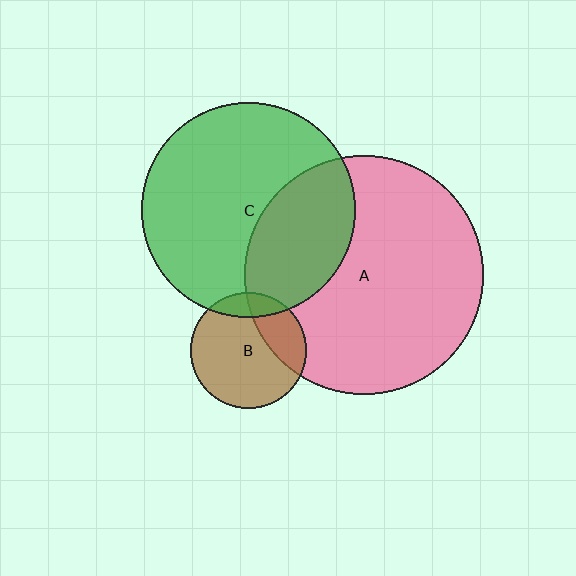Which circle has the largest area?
Circle A (pink).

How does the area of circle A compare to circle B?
Approximately 4.3 times.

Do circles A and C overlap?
Yes.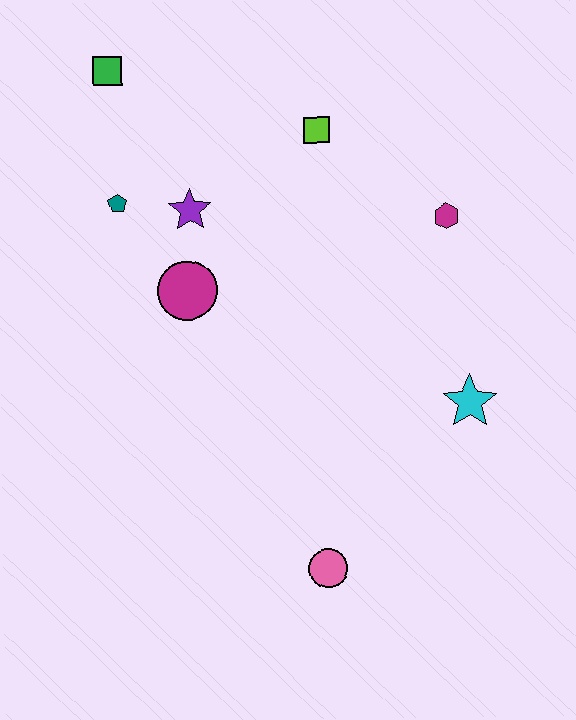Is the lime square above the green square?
No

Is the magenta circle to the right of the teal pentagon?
Yes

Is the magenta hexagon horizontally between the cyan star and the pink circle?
Yes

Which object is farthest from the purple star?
The pink circle is farthest from the purple star.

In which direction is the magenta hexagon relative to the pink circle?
The magenta hexagon is above the pink circle.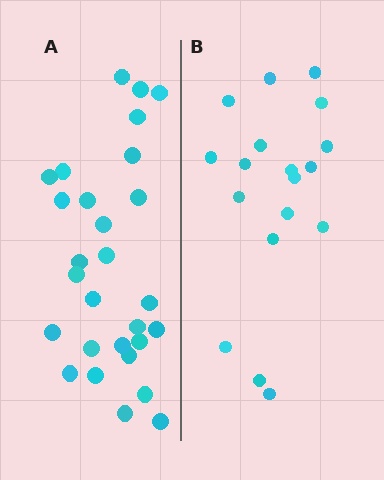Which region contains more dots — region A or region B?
Region A (the left region) has more dots.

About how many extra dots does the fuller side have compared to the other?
Region A has roughly 10 or so more dots than region B.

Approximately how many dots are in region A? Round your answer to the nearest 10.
About 30 dots. (The exact count is 28, which rounds to 30.)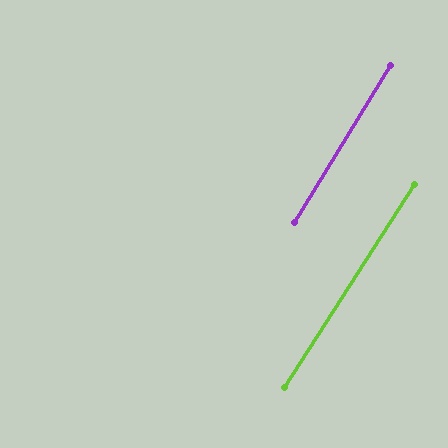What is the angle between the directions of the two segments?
Approximately 1 degree.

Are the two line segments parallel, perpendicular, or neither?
Parallel — their directions differ by only 1.1°.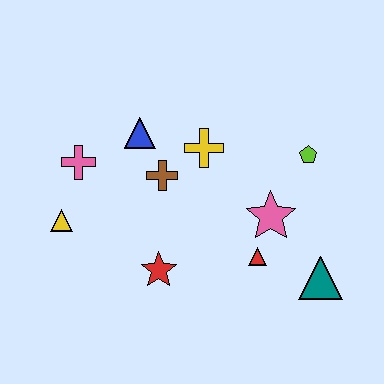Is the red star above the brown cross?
No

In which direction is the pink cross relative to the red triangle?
The pink cross is to the left of the red triangle.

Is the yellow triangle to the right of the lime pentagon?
No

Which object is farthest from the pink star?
The yellow triangle is farthest from the pink star.